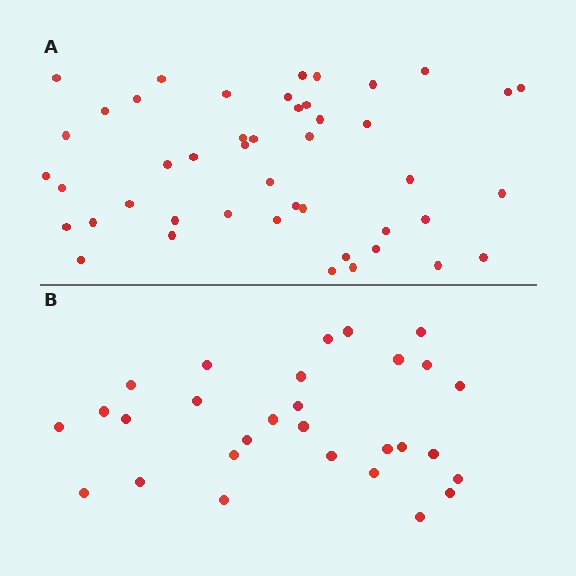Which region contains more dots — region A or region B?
Region A (the top region) has more dots.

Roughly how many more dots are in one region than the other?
Region A has approximately 15 more dots than region B.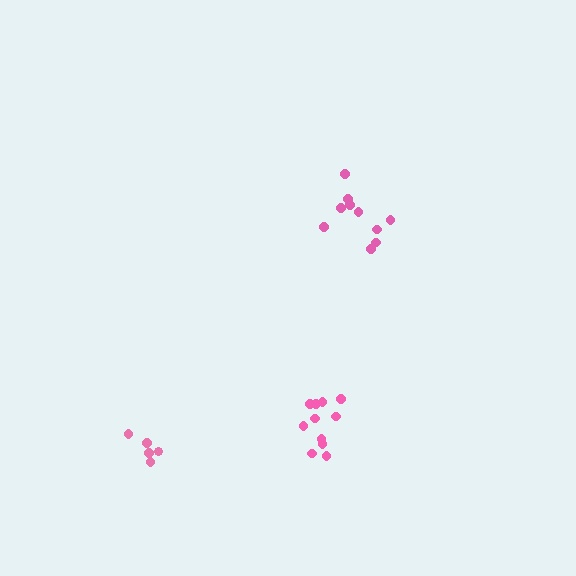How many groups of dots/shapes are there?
There are 3 groups.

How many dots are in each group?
Group 1: 11 dots, Group 2: 11 dots, Group 3: 5 dots (27 total).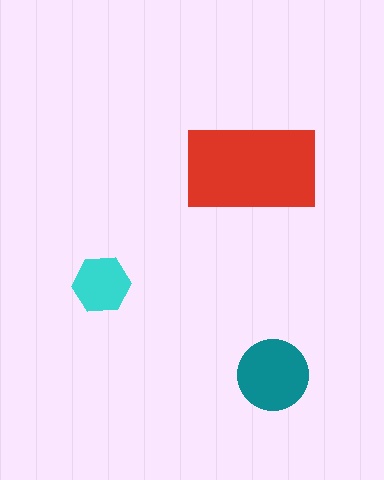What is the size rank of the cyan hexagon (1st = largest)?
3rd.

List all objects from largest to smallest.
The red rectangle, the teal circle, the cyan hexagon.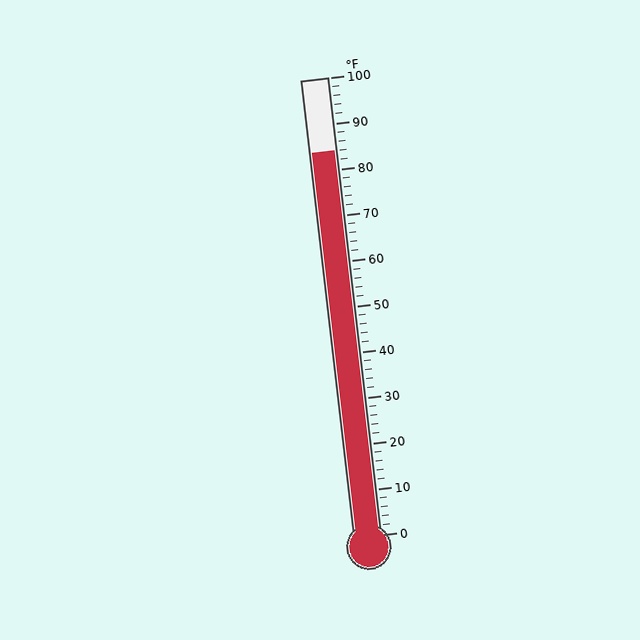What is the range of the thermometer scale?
The thermometer scale ranges from 0°F to 100°F.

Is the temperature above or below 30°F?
The temperature is above 30°F.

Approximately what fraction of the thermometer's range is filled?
The thermometer is filled to approximately 85% of its range.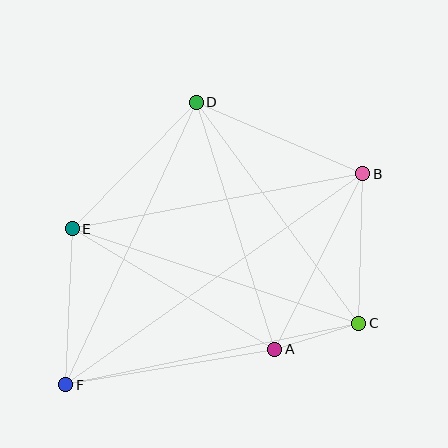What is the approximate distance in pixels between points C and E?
The distance between C and E is approximately 301 pixels.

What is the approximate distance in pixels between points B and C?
The distance between B and C is approximately 149 pixels.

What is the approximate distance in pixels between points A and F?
The distance between A and F is approximately 212 pixels.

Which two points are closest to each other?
Points A and C are closest to each other.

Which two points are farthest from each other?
Points B and F are farthest from each other.